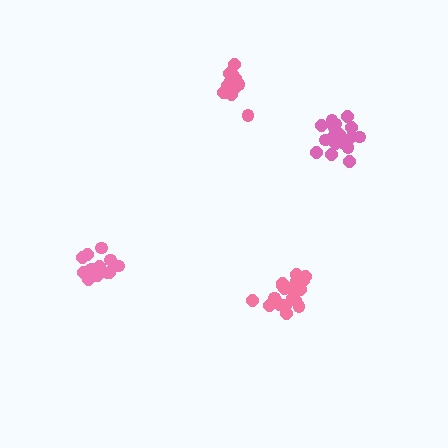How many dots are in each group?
Group 1: 13 dots, Group 2: 19 dots, Group 3: 18 dots, Group 4: 14 dots (64 total).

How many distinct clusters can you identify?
There are 4 distinct clusters.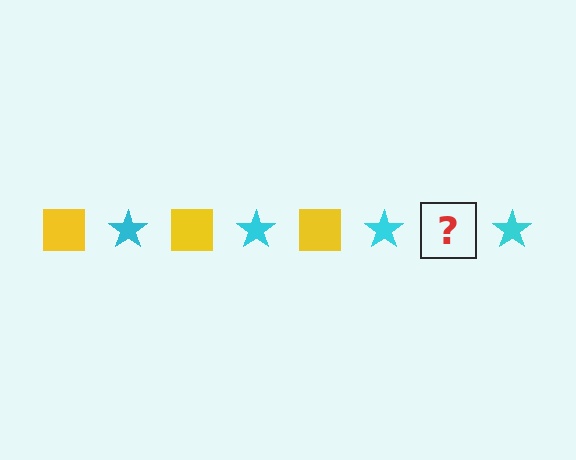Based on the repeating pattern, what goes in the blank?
The blank should be a yellow square.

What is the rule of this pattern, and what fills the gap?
The rule is that the pattern alternates between yellow square and cyan star. The gap should be filled with a yellow square.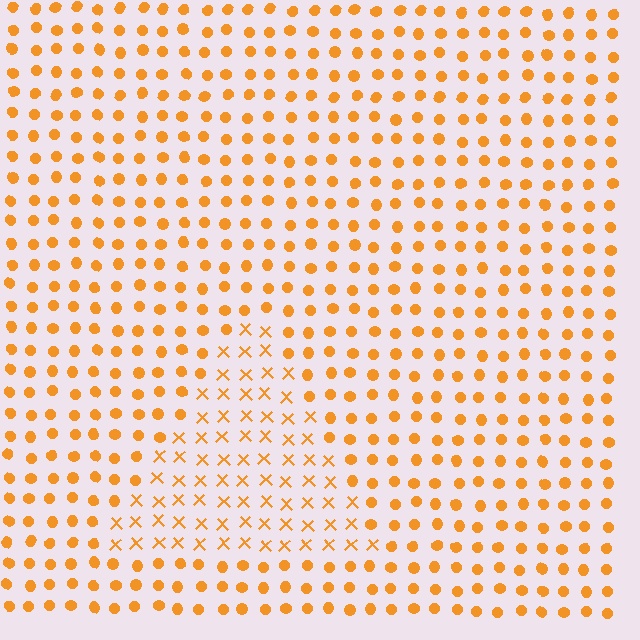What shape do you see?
I see a triangle.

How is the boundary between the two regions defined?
The boundary is defined by a change in element shape: X marks inside vs. circles outside. All elements share the same color and spacing.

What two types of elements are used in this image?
The image uses X marks inside the triangle region and circles outside it.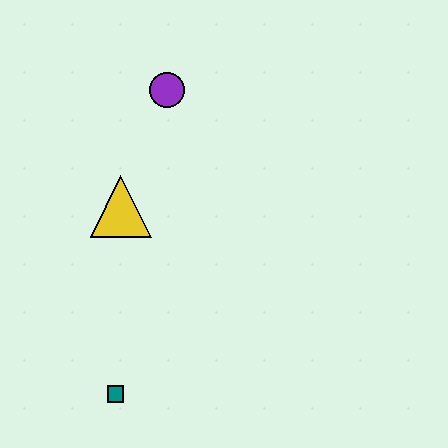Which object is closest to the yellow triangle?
The purple circle is closest to the yellow triangle.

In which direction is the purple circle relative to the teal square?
The purple circle is above the teal square.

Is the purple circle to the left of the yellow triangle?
No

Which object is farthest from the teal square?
The purple circle is farthest from the teal square.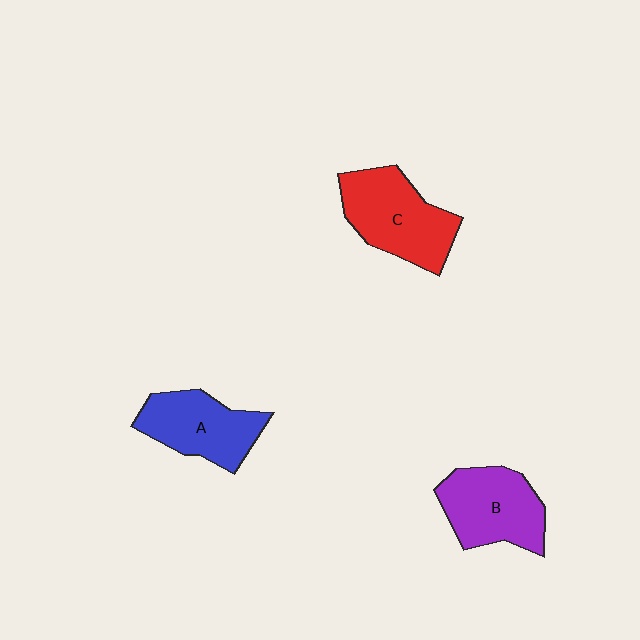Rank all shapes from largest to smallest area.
From largest to smallest: C (red), B (purple), A (blue).